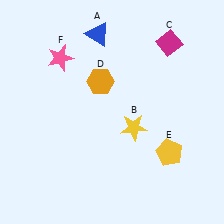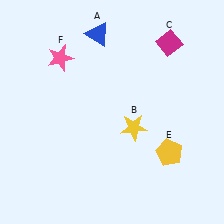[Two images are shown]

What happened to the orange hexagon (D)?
The orange hexagon (D) was removed in Image 2. It was in the top-left area of Image 1.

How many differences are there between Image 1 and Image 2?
There is 1 difference between the two images.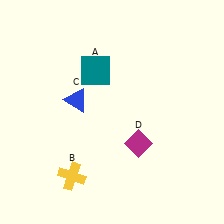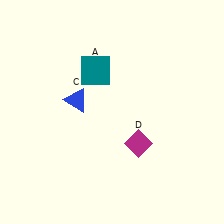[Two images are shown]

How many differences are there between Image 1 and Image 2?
There is 1 difference between the two images.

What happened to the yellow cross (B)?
The yellow cross (B) was removed in Image 2. It was in the bottom-left area of Image 1.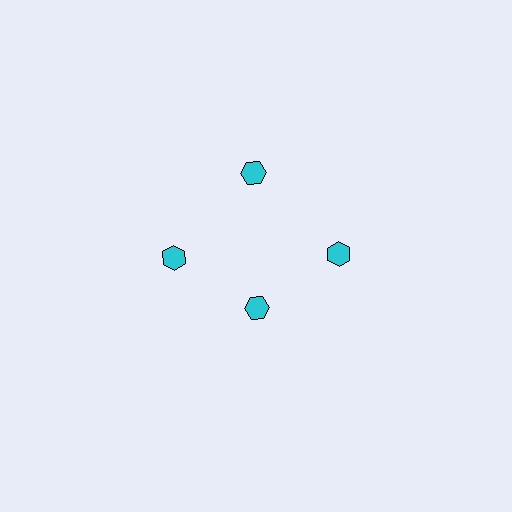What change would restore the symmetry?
The symmetry would be restored by moving it outward, back onto the ring so that all 4 hexagons sit at equal angles and equal distance from the center.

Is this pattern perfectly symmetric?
No. The 4 cyan hexagons are arranged in a ring, but one element near the 6 o'clock position is pulled inward toward the center, breaking the 4-fold rotational symmetry.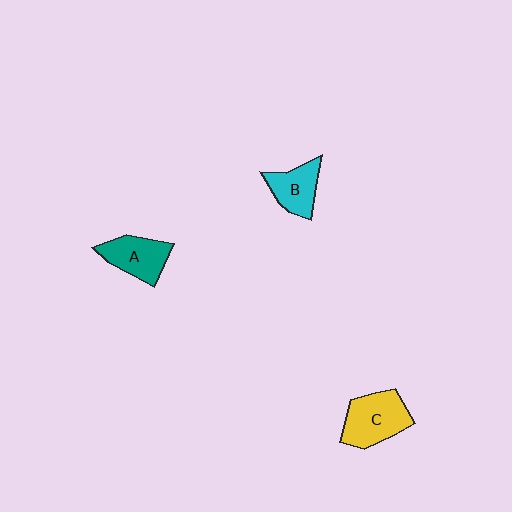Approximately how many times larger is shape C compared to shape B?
Approximately 1.4 times.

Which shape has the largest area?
Shape C (yellow).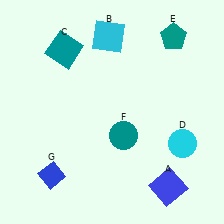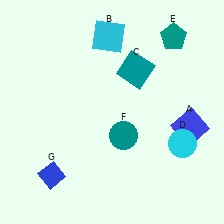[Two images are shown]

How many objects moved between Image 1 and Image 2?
2 objects moved between the two images.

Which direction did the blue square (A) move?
The blue square (A) moved up.